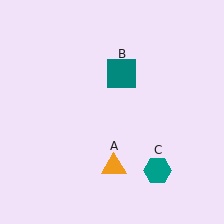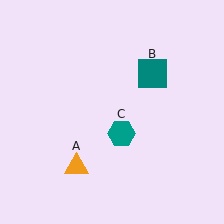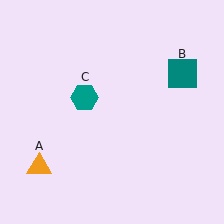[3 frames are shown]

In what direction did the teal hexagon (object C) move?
The teal hexagon (object C) moved up and to the left.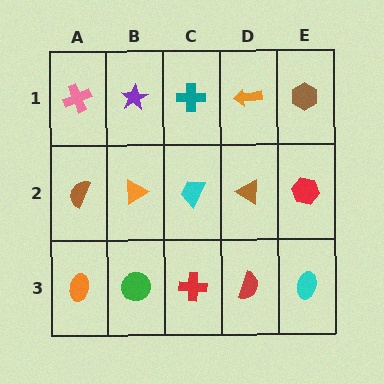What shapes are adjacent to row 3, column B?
An orange triangle (row 2, column B), an orange ellipse (row 3, column A), a red cross (row 3, column C).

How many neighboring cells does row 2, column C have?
4.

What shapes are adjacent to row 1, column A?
A brown semicircle (row 2, column A), a purple star (row 1, column B).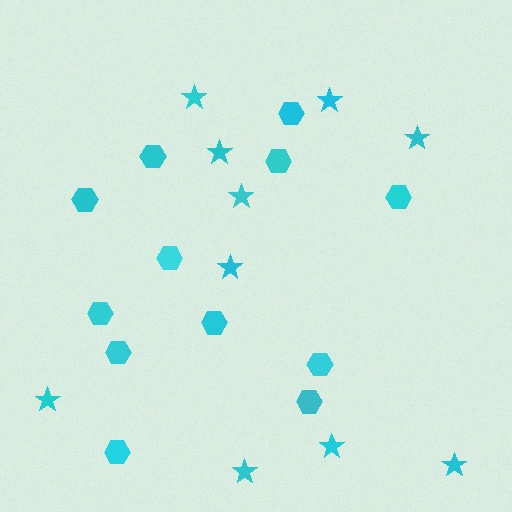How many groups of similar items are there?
There are 2 groups: one group of hexagons (12) and one group of stars (10).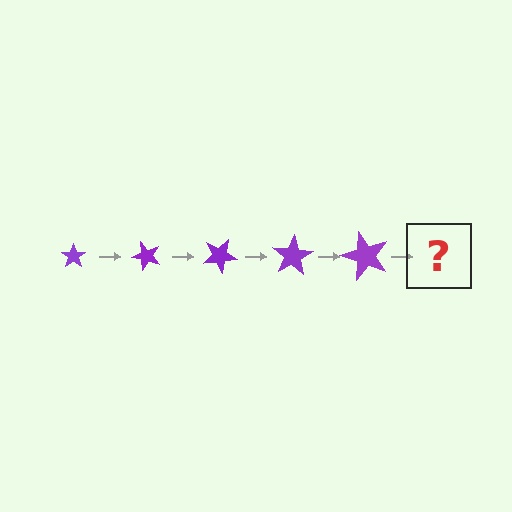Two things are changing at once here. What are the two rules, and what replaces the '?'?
The two rules are that the star grows larger each step and it rotates 50 degrees each step. The '?' should be a star, larger than the previous one and rotated 250 degrees from the start.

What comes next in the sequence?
The next element should be a star, larger than the previous one and rotated 250 degrees from the start.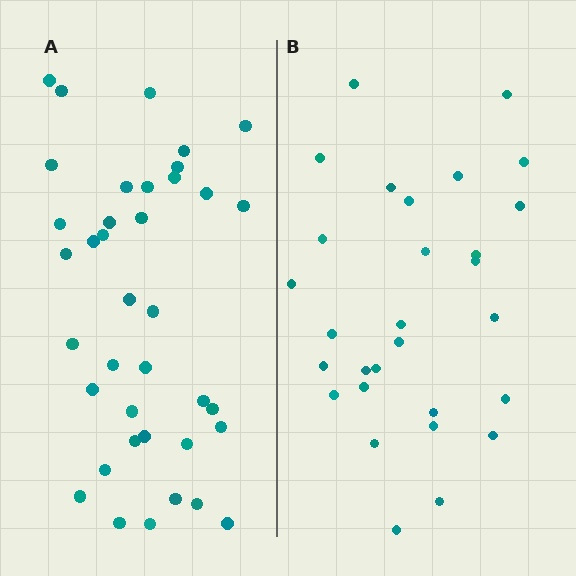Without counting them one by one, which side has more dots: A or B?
Region A (the left region) has more dots.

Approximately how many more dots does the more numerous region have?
Region A has roughly 8 or so more dots than region B.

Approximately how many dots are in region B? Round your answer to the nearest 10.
About 30 dots. (The exact count is 29, which rounds to 30.)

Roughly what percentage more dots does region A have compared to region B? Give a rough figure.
About 30% more.